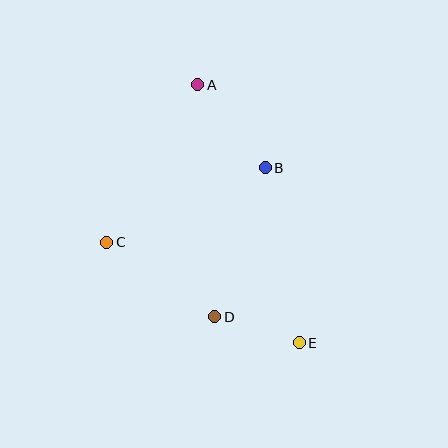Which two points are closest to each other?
Points D and E are closest to each other.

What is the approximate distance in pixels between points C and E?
The distance between C and E is approximately 218 pixels.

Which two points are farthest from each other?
Points A and E are farthest from each other.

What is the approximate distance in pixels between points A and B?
The distance between A and B is approximately 107 pixels.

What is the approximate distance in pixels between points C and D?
The distance between C and D is approximately 131 pixels.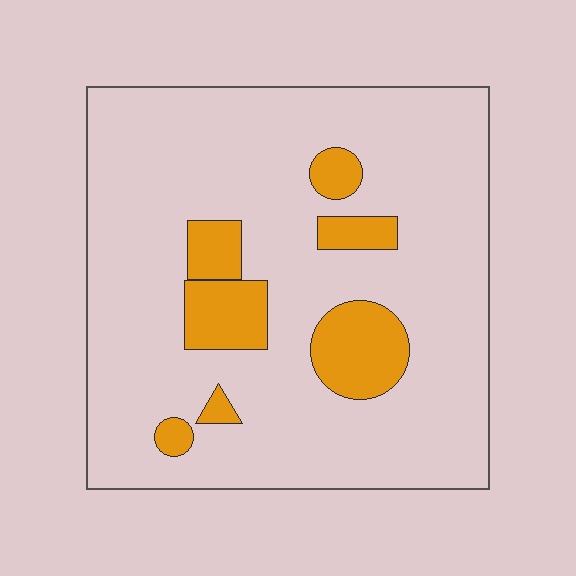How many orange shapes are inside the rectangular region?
7.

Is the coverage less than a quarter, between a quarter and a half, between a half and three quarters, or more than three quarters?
Less than a quarter.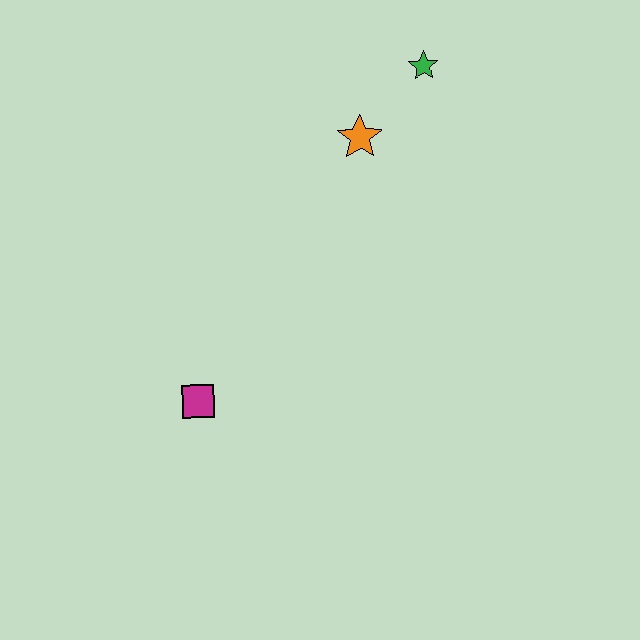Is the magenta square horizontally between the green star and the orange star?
No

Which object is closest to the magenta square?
The orange star is closest to the magenta square.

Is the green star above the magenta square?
Yes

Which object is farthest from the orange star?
The magenta square is farthest from the orange star.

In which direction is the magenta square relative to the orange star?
The magenta square is below the orange star.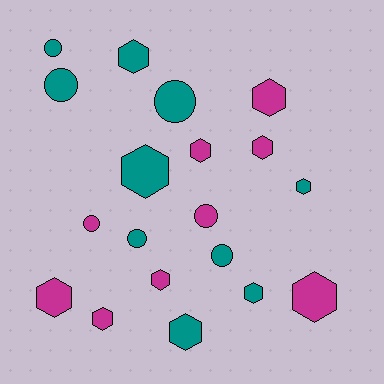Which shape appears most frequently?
Hexagon, with 12 objects.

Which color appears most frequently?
Teal, with 10 objects.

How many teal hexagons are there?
There are 5 teal hexagons.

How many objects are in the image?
There are 19 objects.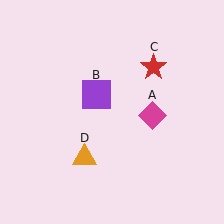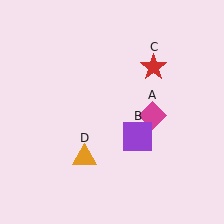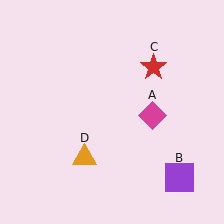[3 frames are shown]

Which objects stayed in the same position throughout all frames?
Magenta diamond (object A) and red star (object C) and orange triangle (object D) remained stationary.